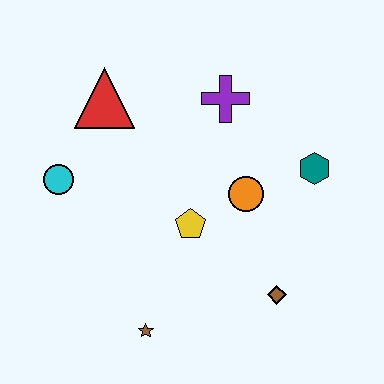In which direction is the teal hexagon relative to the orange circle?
The teal hexagon is to the right of the orange circle.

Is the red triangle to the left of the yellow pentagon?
Yes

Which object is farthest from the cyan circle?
The teal hexagon is farthest from the cyan circle.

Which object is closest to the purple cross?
The orange circle is closest to the purple cross.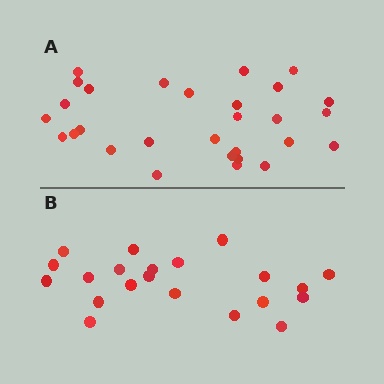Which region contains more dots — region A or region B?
Region A (the top region) has more dots.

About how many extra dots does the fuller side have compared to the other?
Region A has roughly 8 or so more dots than region B.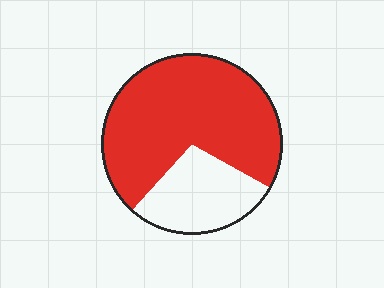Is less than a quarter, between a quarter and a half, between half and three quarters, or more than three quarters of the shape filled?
Between half and three quarters.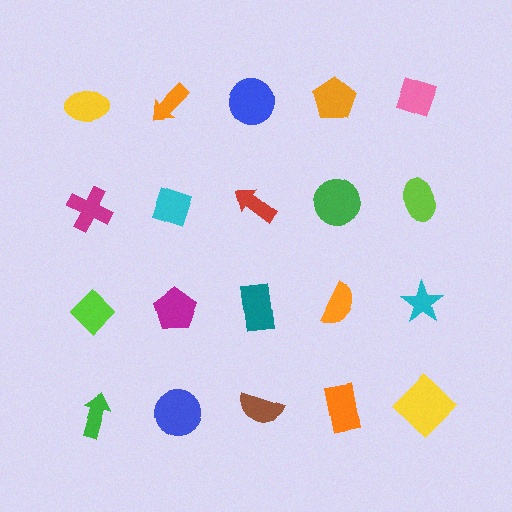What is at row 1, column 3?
A blue circle.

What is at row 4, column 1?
A green arrow.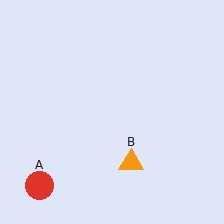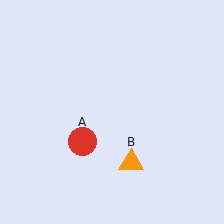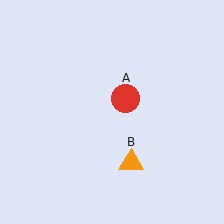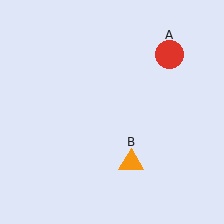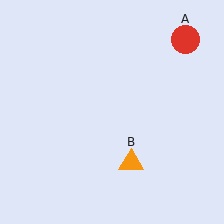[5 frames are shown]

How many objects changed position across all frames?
1 object changed position: red circle (object A).